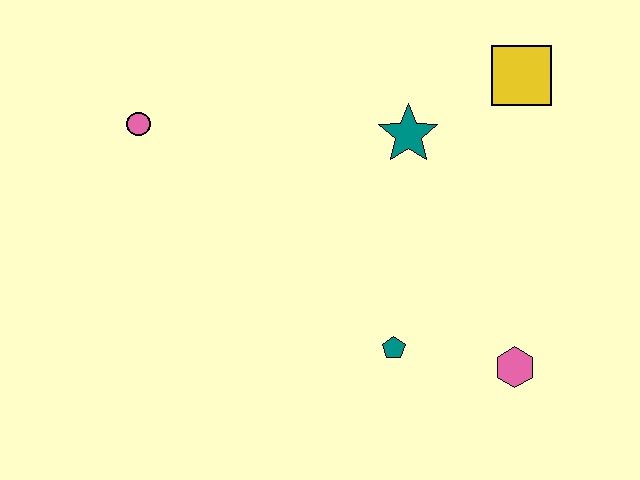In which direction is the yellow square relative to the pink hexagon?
The yellow square is above the pink hexagon.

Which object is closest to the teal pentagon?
The pink hexagon is closest to the teal pentagon.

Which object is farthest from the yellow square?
The pink circle is farthest from the yellow square.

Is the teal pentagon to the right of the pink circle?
Yes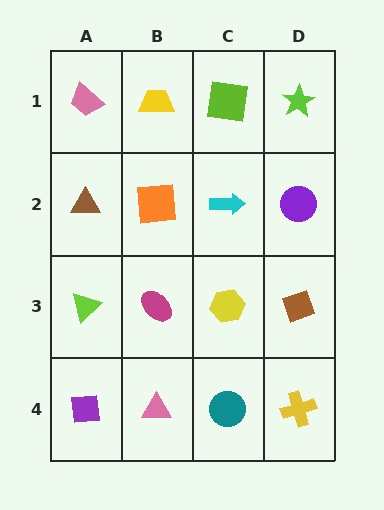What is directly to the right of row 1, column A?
A yellow trapezoid.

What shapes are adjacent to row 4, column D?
A brown diamond (row 3, column D), a teal circle (row 4, column C).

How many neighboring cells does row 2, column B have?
4.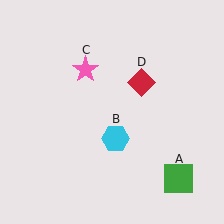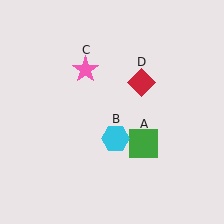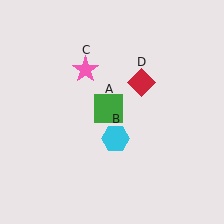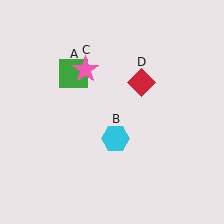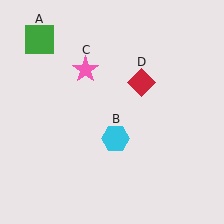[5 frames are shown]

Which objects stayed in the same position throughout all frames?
Cyan hexagon (object B) and pink star (object C) and red diamond (object D) remained stationary.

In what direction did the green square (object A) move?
The green square (object A) moved up and to the left.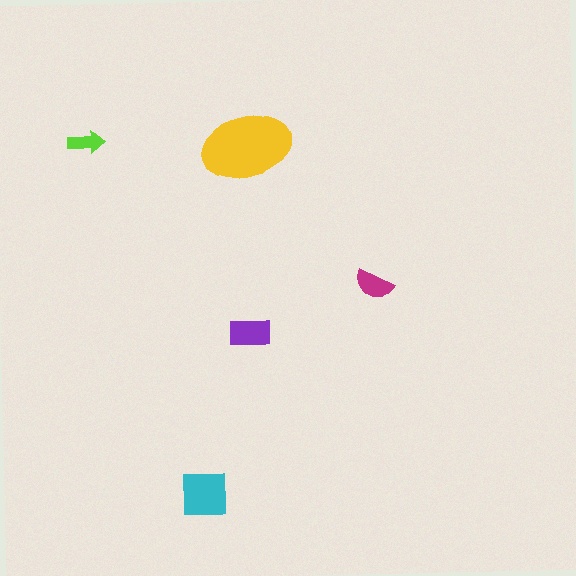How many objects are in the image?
There are 5 objects in the image.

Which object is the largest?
The yellow ellipse.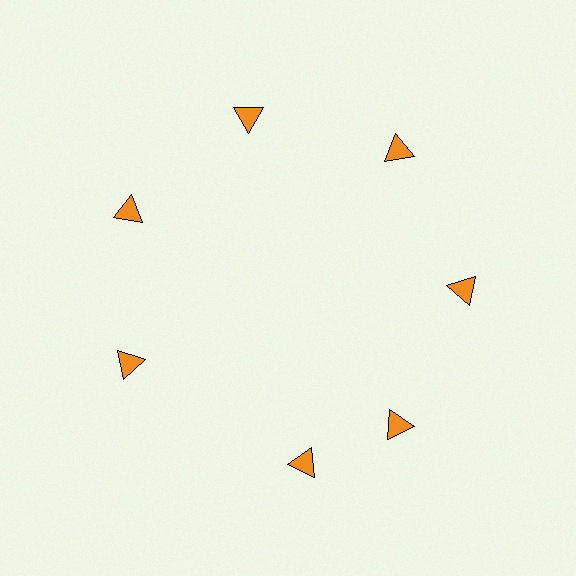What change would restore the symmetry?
The symmetry would be restored by rotating it back into even spacing with its neighbors so that all 7 triangles sit at equal angles and equal distance from the center.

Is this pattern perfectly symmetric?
No. The 7 orange triangles are arranged in a ring, but one element near the 6 o'clock position is rotated out of alignment along the ring, breaking the 7-fold rotational symmetry.